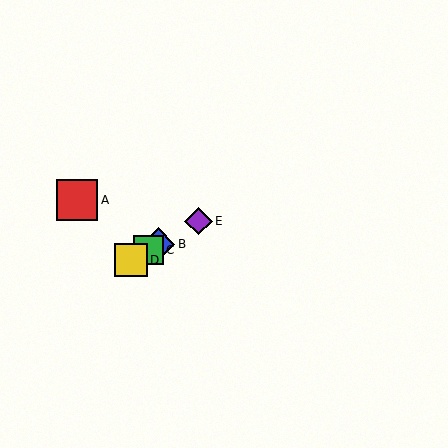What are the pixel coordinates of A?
Object A is at (77, 200).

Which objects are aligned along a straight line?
Objects B, C, D, E are aligned along a straight line.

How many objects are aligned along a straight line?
4 objects (B, C, D, E) are aligned along a straight line.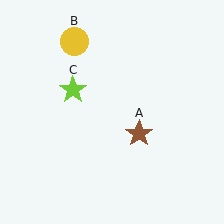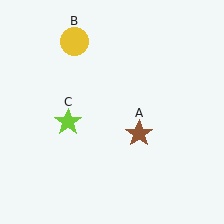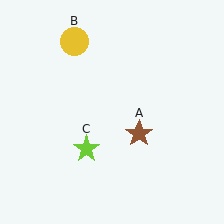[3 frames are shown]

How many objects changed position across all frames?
1 object changed position: lime star (object C).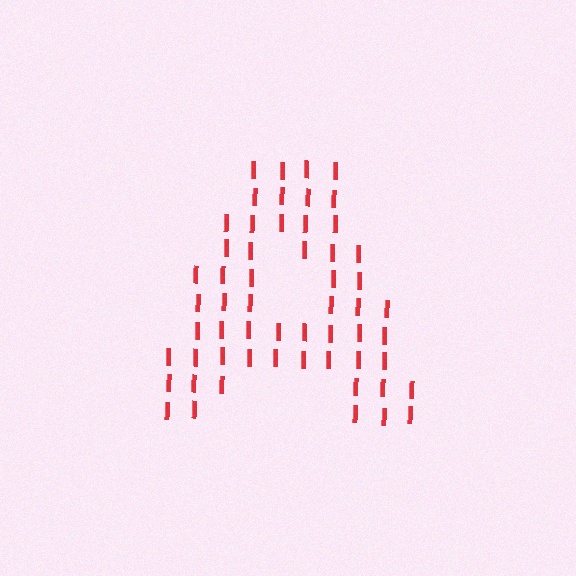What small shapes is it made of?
It is made of small letter I's.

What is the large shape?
The large shape is the letter A.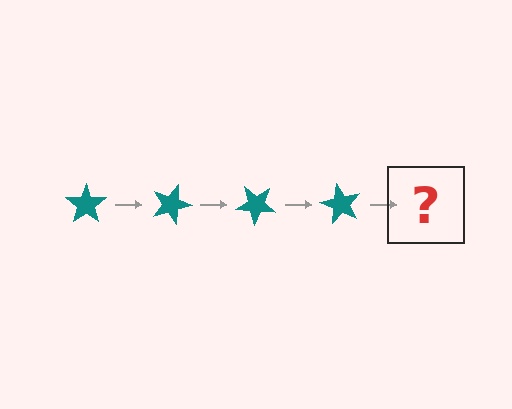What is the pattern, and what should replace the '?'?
The pattern is that the star rotates 20 degrees each step. The '?' should be a teal star rotated 80 degrees.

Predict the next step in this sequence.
The next step is a teal star rotated 80 degrees.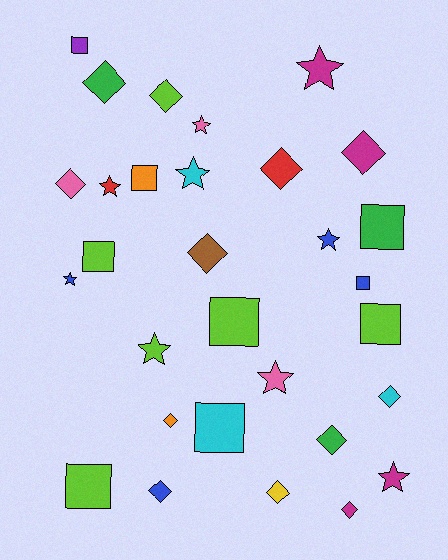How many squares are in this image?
There are 9 squares.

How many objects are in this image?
There are 30 objects.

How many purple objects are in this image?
There is 1 purple object.